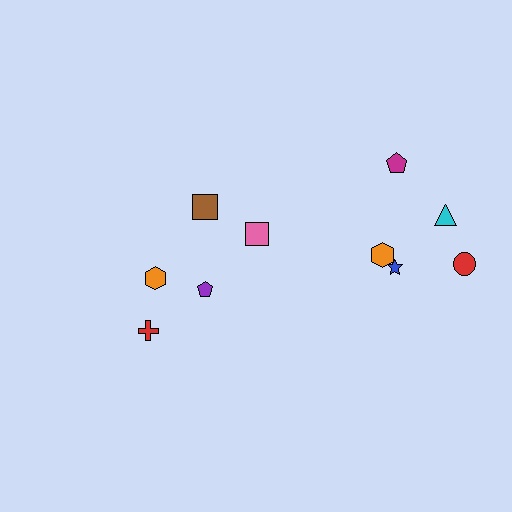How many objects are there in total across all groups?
There are 10 objects.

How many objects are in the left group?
There are 4 objects.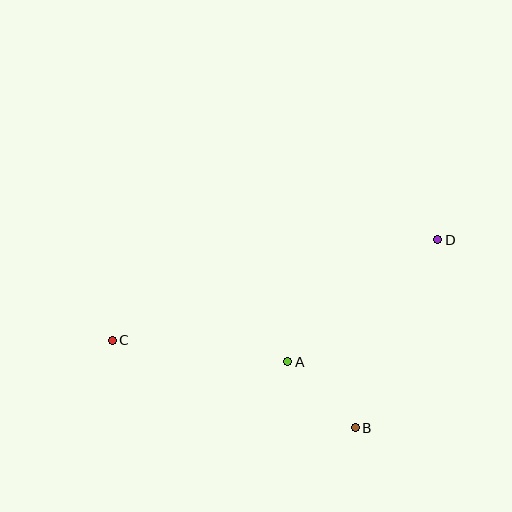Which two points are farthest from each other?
Points C and D are farthest from each other.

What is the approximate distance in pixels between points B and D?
The distance between B and D is approximately 205 pixels.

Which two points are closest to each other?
Points A and B are closest to each other.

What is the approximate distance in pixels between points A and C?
The distance between A and C is approximately 177 pixels.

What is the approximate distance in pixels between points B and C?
The distance between B and C is approximately 258 pixels.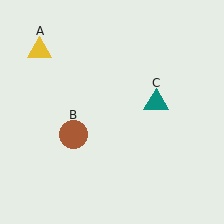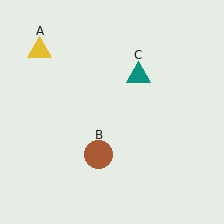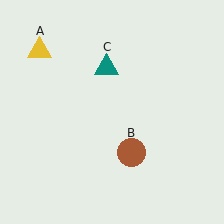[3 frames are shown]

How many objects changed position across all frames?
2 objects changed position: brown circle (object B), teal triangle (object C).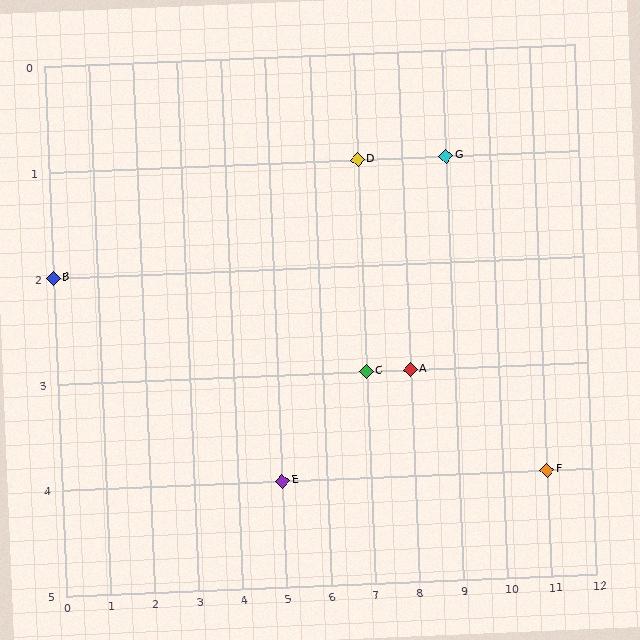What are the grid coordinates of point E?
Point E is at grid coordinates (5, 4).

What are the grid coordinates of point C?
Point C is at grid coordinates (7, 3).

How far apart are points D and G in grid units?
Points D and G are 2 columns apart.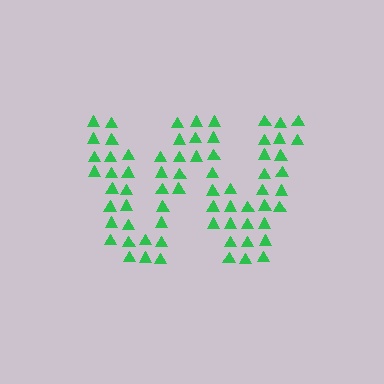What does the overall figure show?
The overall figure shows the letter W.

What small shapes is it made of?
It is made of small triangles.